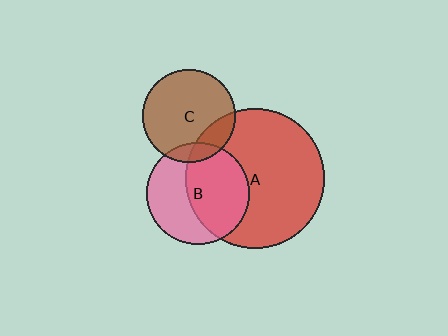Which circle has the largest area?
Circle A (red).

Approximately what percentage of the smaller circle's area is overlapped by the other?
Approximately 10%.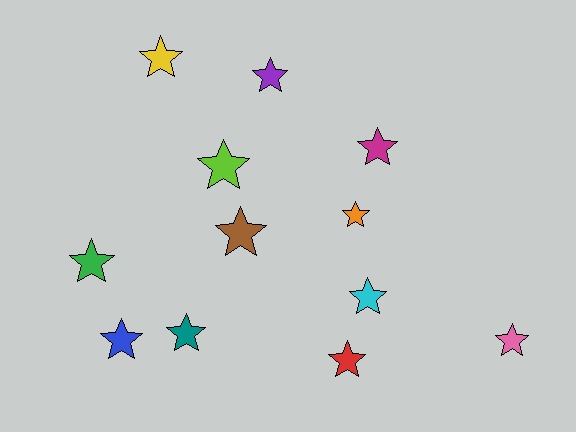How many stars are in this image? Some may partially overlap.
There are 12 stars.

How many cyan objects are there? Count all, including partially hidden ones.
There is 1 cyan object.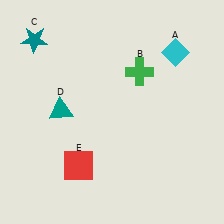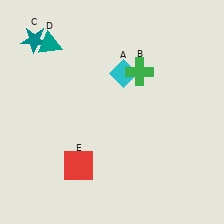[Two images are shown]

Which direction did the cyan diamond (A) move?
The cyan diamond (A) moved left.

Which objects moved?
The objects that moved are: the cyan diamond (A), the teal triangle (D).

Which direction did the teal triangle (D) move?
The teal triangle (D) moved up.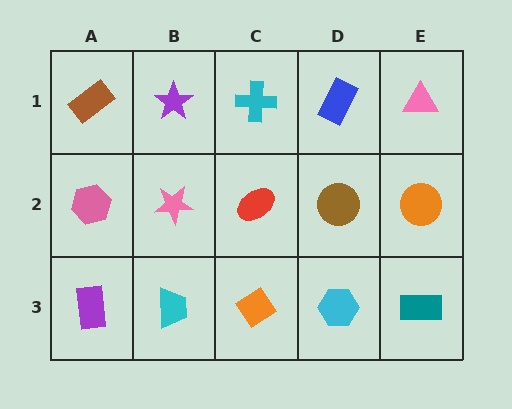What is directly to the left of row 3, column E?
A cyan hexagon.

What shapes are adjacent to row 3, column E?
An orange circle (row 2, column E), a cyan hexagon (row 3, column D).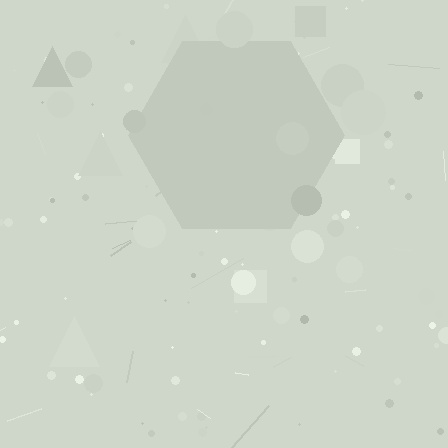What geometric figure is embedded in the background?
A hexagon is embedded in the background.